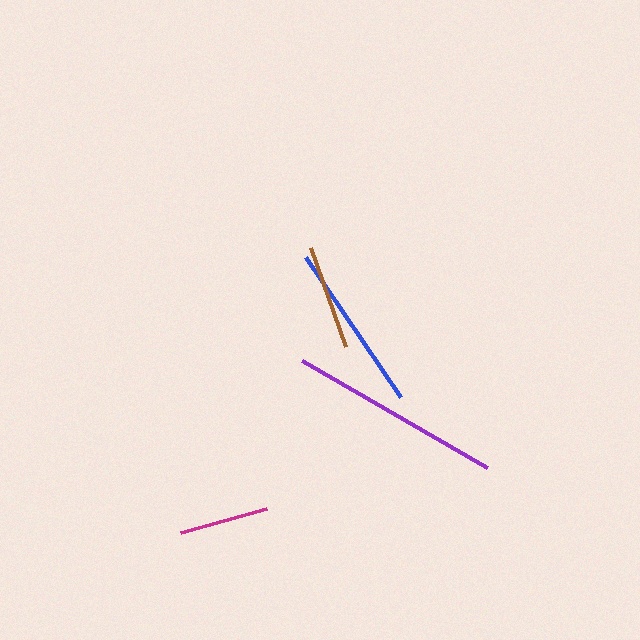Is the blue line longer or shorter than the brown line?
The blue line is longer than the brown line.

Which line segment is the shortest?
The magenta line is the shortest at approximately 89 pixels.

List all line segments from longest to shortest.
From longest to shortest: purple, blue, brown, magenta.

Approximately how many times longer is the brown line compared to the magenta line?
The brown line is approximately 1.2 times the length of the magenta line.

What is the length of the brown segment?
The brown segment is approximately 104 pixels long.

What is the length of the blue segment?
The blue segment is approximately 169 pixels long.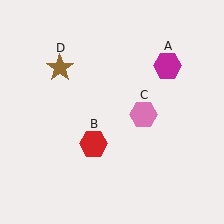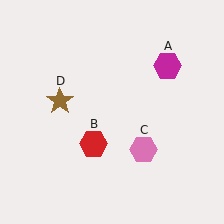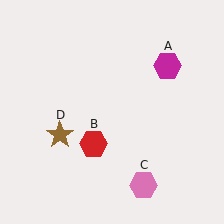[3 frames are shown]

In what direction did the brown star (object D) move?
The brown star (object D) moved down.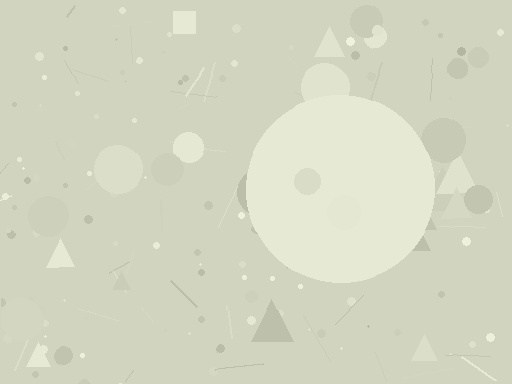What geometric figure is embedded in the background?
A circle is embedded in the background.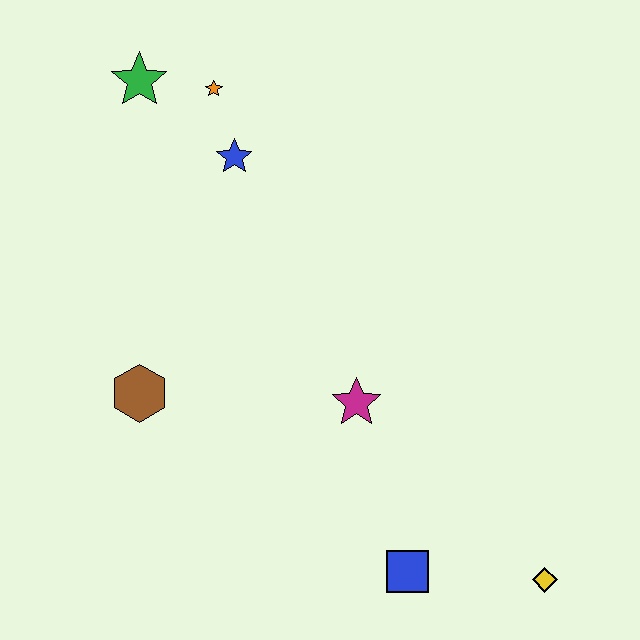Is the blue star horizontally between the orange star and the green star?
No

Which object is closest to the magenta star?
The blue square is closest to the magenta star.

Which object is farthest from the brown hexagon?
The yellow diamond is farthest from the brown hexagon.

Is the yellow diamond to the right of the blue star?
Yes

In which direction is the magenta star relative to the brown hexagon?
The magenta star is to the right of the brown hexagon.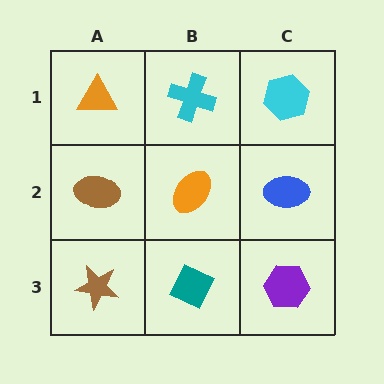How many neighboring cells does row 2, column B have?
4.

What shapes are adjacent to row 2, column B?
A cyan cross (row 1, column B), a teal diamond (row 3, column B), a brown ellipse (row 2, column A), a blue ellipse (row 2, column C).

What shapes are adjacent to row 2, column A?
An orange triangle (row 1, column A), a brown star (row 3, column A), an orange ellipse (row 2, column B).